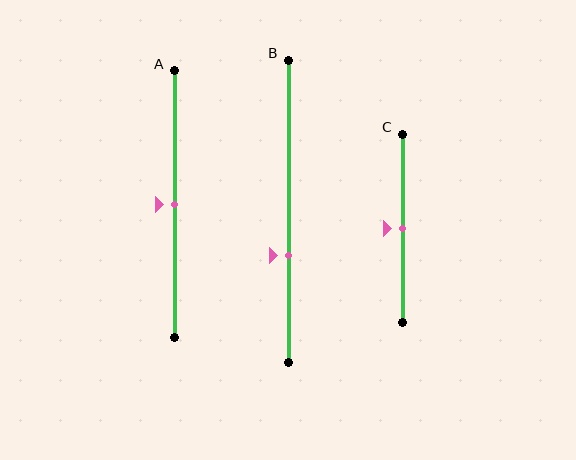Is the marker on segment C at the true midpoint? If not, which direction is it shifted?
Yes, the marker on segment C is at the true midpoint.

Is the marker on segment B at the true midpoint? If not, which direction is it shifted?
No, the marker on segment B is shifted downward by about 15% of the segment length.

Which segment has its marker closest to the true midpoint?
Segment A has its marker closest to the true midpoint.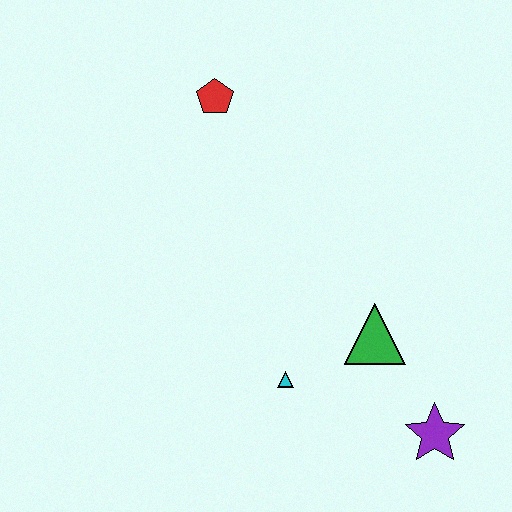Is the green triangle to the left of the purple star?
Yes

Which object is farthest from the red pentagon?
The purple star is farthest from the red pentagon.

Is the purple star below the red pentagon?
Yes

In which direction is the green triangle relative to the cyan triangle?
The green triangle is to the right of the cyan triangle.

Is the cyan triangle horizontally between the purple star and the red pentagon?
Yes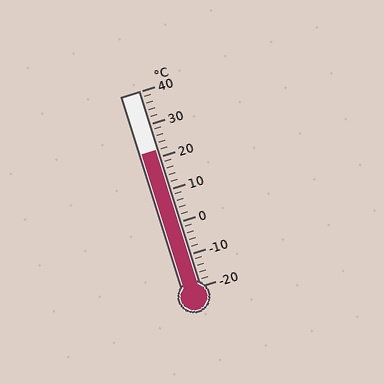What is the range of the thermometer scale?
The thermometer scale ranges from -20°C to 40°C.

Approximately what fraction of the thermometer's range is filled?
The thermometer is filled to approximately 70% of its range.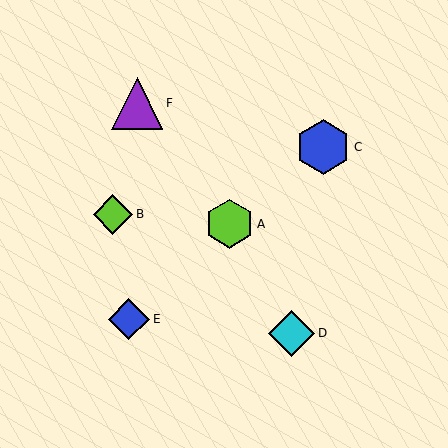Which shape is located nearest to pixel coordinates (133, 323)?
The blue diamond (labeled E) at (129, 319) is nearest to that location.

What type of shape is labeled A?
Shape A is a lime hexagon.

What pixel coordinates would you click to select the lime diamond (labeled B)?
Click at (113, 214) to select the lime diamond B.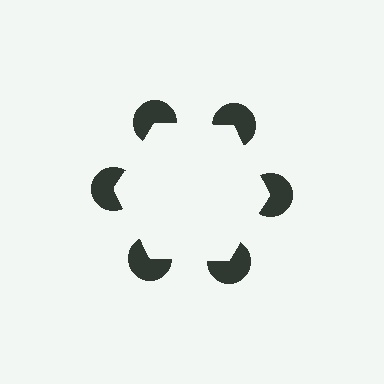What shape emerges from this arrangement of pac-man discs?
An illusory hexagon — its edges are inferred from the aligned wedge cuts in the pac-man discs, not physically drawn.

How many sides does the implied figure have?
6 sides.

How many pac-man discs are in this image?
There are 6 — one at each vertex of the illusory hexagon.